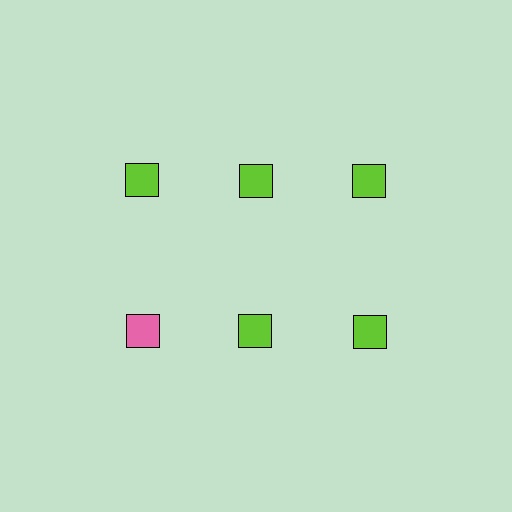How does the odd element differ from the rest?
It has a different color: pink instead of lime.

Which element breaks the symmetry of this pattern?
The pink square in the second row, leftmost column breaks the symmetry. All other shapes are lime squares.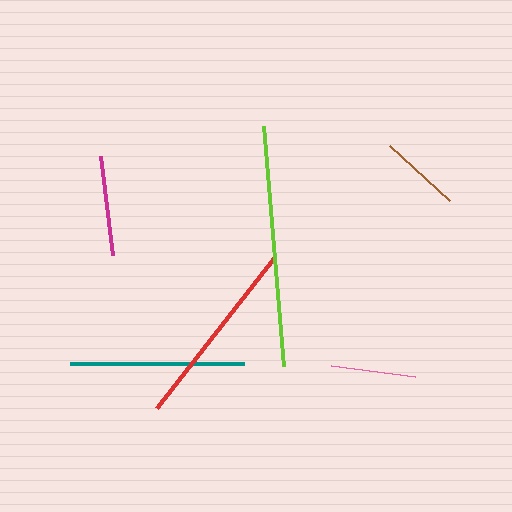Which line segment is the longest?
The lime line is the longest at approximately 240 pixels.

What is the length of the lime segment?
The lime segment is approximately 240 pixels long.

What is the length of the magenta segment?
The magenta segment is approximately 100 pixels long.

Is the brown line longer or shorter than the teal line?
The teal line is longer than the brown line.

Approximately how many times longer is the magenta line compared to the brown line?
The magenta line is approximately 1.2 times the length of the brown line.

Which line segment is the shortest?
The brown line is the shortest at approximately 82 pixels.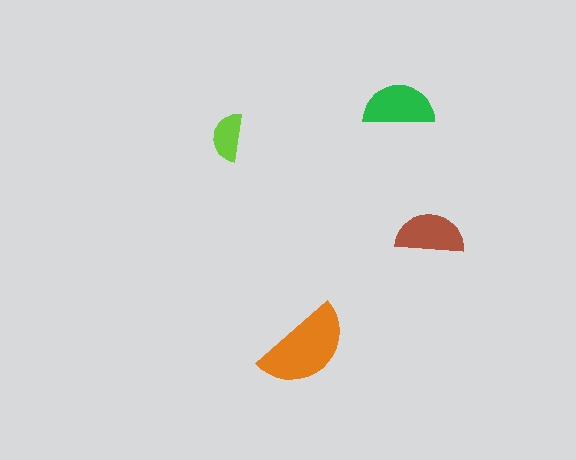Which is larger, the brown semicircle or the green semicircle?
The green one.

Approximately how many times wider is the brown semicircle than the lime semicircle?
About 1.5 times wider.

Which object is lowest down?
The orange semicircle is bottommost.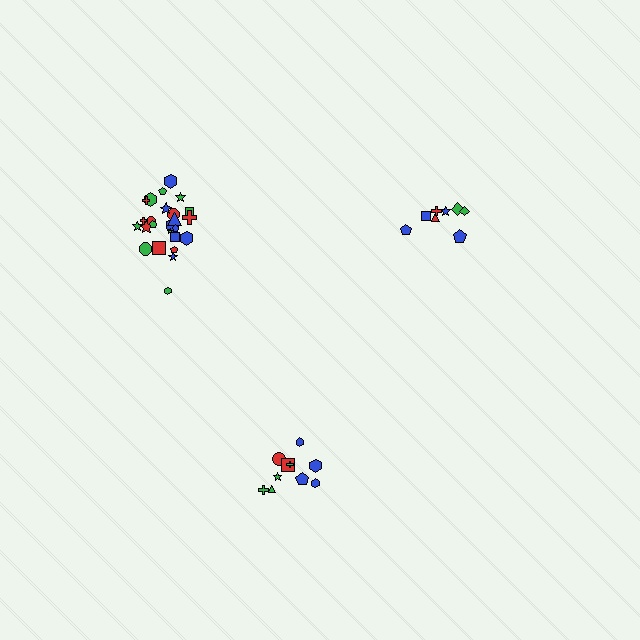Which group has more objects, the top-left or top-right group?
The top-left group.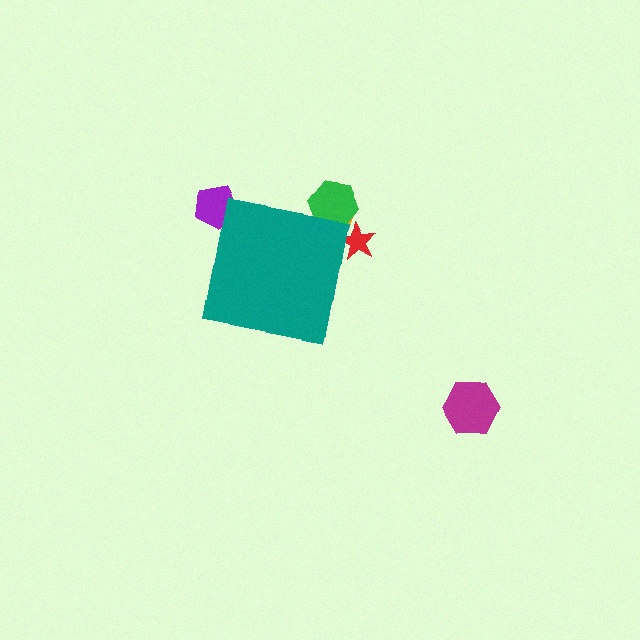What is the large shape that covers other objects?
A teal square.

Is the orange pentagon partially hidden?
Yes, the orange pentagon is partially hidden behind the teal square.